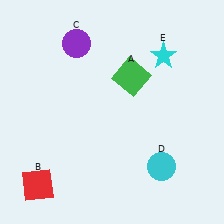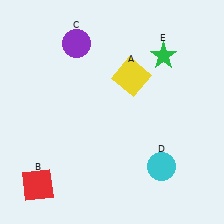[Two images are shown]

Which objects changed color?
A changed from green to yellow. E changed from cyan to green.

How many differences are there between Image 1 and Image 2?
There are 2 differences between the two images.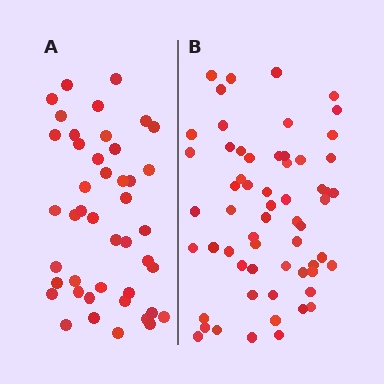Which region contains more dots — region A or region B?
Region B (the right region) has more dots.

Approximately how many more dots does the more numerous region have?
Region B has approximately 15 more dots than region A.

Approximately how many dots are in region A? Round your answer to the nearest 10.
About 40 dots. (The exact count is 44, which rounds to 40.)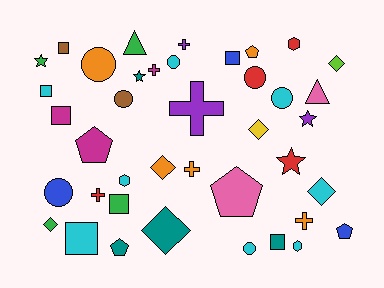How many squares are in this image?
There are 7 squares.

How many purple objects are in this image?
There are 3 purple objects.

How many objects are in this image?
There are 40 objects.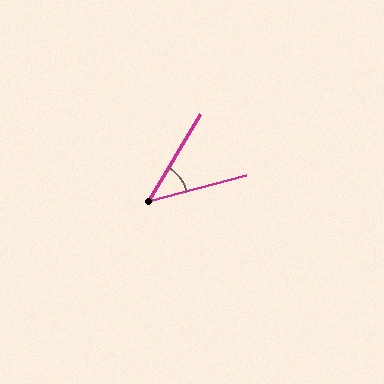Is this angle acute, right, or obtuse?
It is acute.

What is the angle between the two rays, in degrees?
Approximately 44 degrees.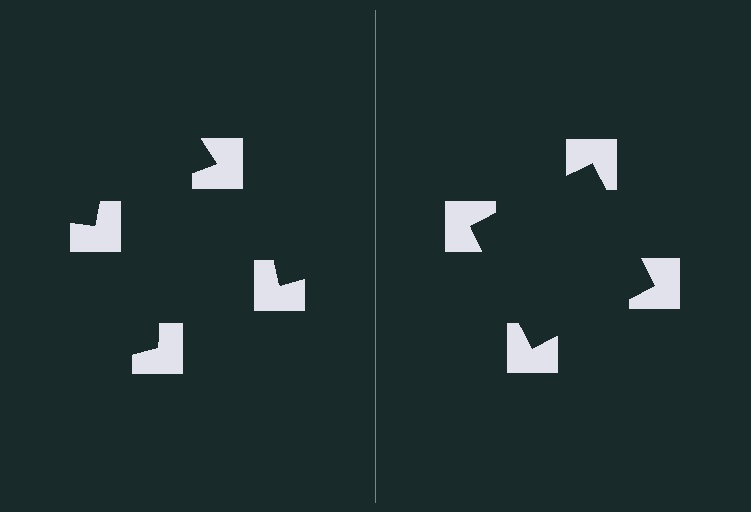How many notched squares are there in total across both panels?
8 — 4 on each side.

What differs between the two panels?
The notched squares are positioned identically on both sides; only the wedge orientations differ. On the right they align to a square; on the left they are misaligned.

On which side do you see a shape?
An illusory square appears on the right side. On the left side the wedge cuts are rotated, so no coherent shape forms.